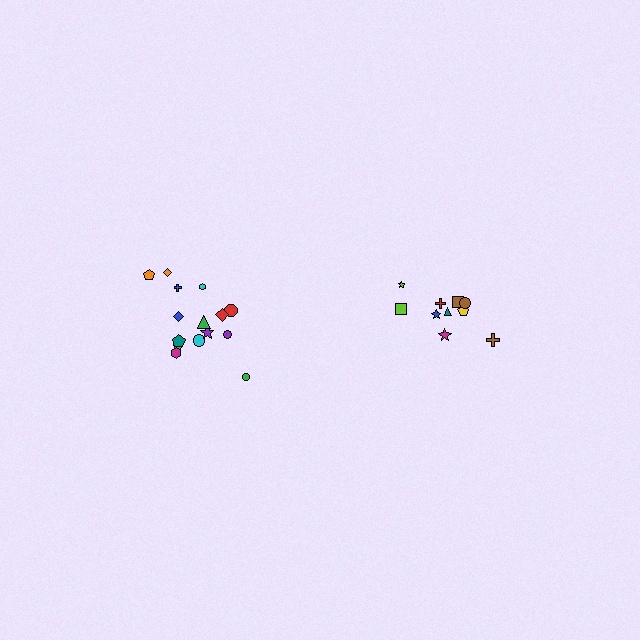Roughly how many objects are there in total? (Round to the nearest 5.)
Roughly 25 objects in total.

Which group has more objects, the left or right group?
The left group.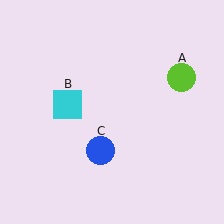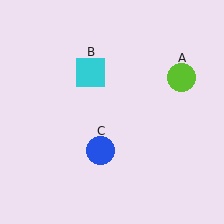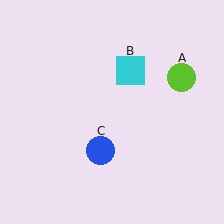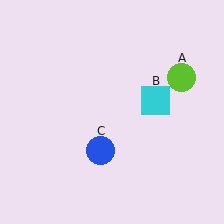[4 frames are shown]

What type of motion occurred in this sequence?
The cyan square (object B) rotated clockwise around the center of the scene.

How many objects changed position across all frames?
1 object changed position: cyan square (object B).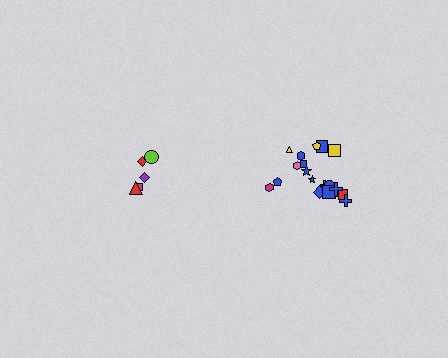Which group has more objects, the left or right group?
The right group.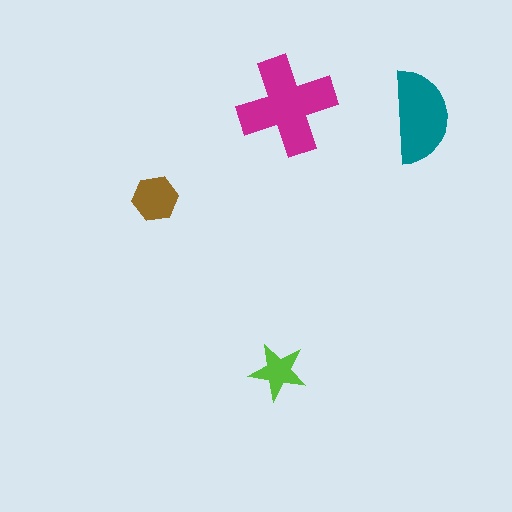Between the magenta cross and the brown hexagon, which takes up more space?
The magenta cross.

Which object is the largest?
The magenta cross.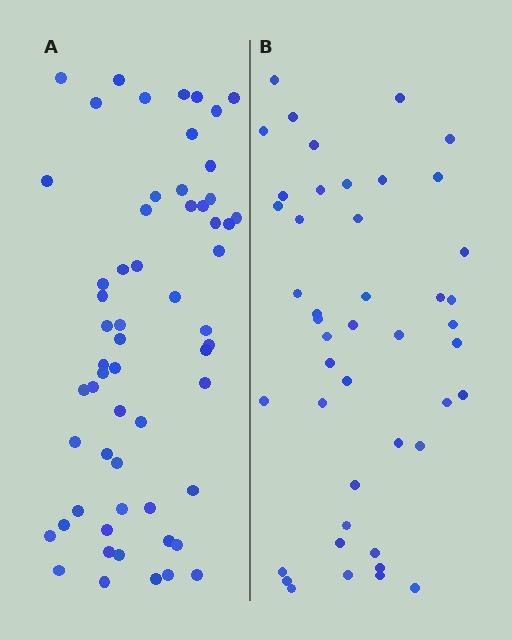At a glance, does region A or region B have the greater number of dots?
Region A (the left region) has more dots.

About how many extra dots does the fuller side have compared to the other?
Region A has approximately 15 more dots than region B.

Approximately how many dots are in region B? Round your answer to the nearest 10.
About 40 dots. (The exact count is 45, which rounds to 40.)